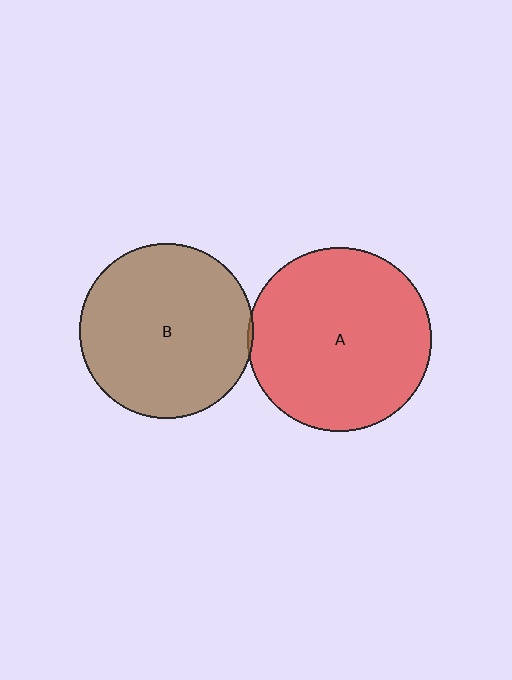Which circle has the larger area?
Circle A (red).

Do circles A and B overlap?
Yes.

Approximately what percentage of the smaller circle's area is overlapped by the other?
Approximately 5%.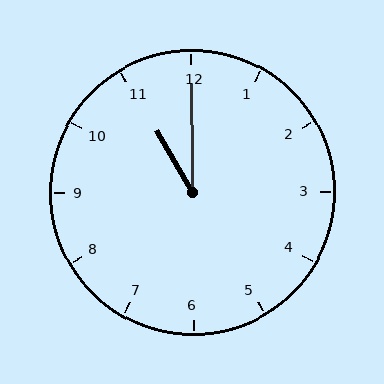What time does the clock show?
11:00.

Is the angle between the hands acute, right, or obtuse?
It is acute.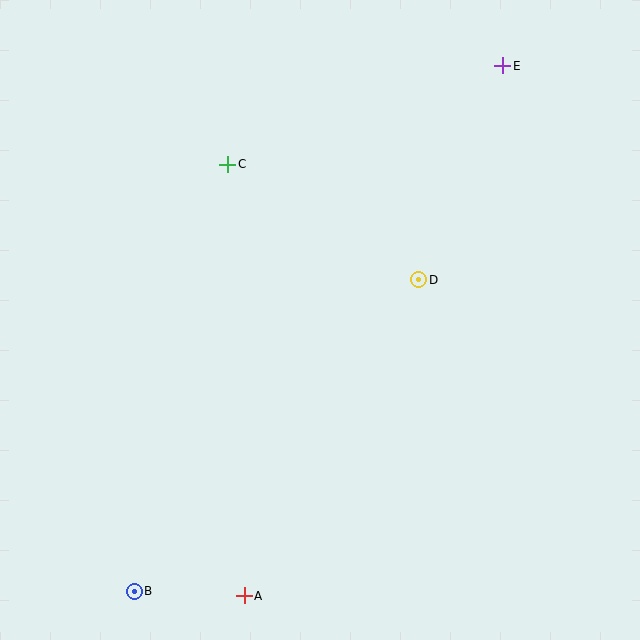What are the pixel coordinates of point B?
Point B is at (134, 591).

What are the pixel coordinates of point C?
Point C is at (228, 164).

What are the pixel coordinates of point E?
Point E is at (503, 66).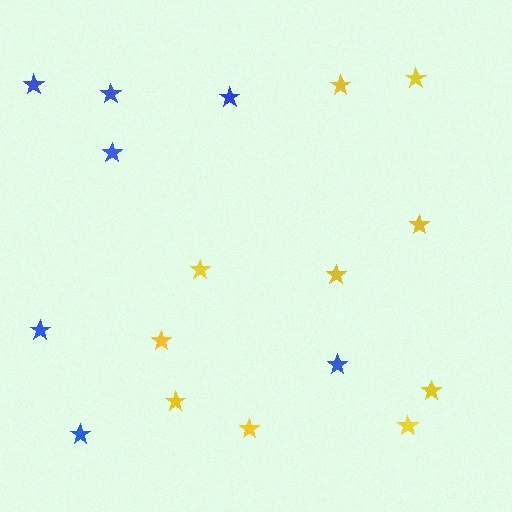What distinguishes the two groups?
There are 2 groups: one group of yellow stars (10) and one group of blue stars (7).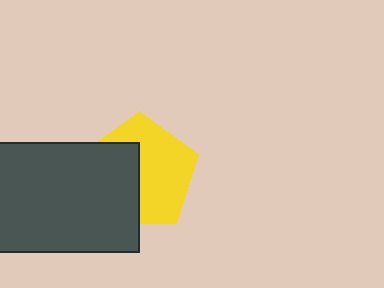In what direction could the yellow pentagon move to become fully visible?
The yellow pentagon could move right. That would shift it out from behind the dark gray rectangle entirely.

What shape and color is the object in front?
The object in front is a dark gray rectangle.